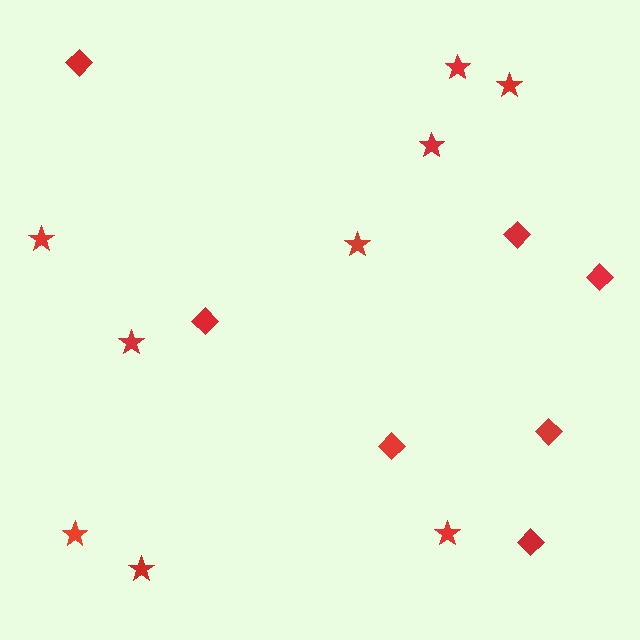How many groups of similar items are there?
There are 2 groups: one group of stars (9) and one group of diamonds (7).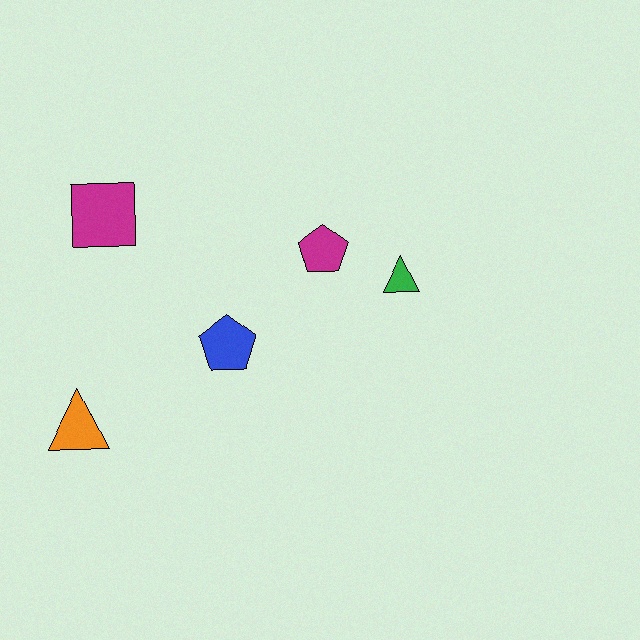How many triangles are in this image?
There are 2 triangles.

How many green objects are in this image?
There is 1 green object.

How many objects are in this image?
There are 5 objects.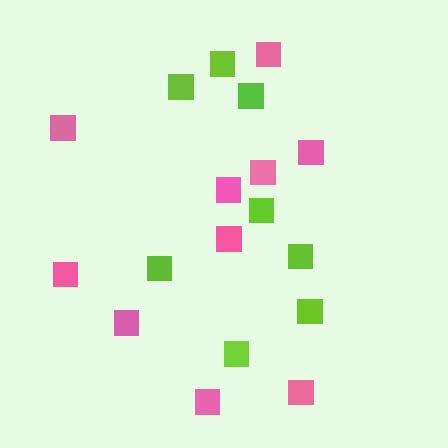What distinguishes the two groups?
There are 2 groups: one group of pink squares (10) and one group of lime squares (8).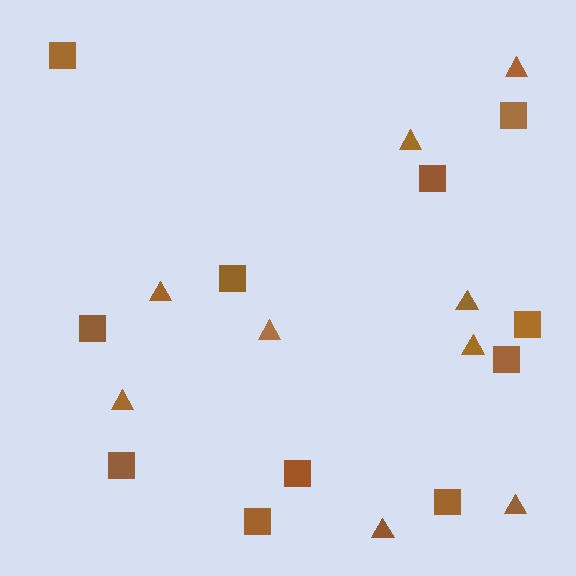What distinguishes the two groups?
There are 2 groups: one group of triangles (9) and one group of squares (11).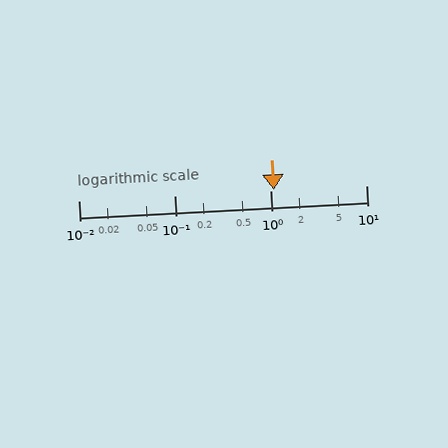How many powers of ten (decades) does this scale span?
The scale spans 3 decades, from 0.01 to 10.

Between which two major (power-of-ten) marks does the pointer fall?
The pointer is between 1 and 10.